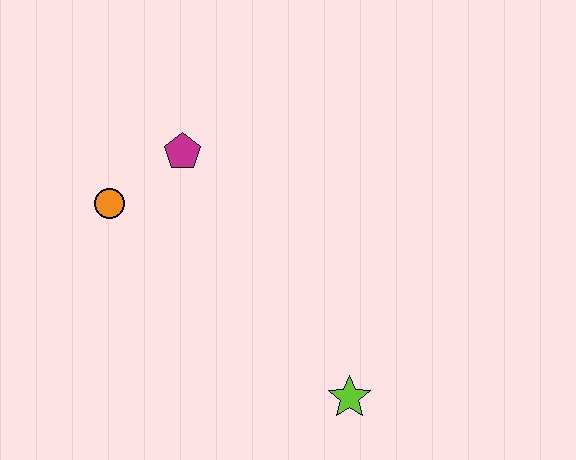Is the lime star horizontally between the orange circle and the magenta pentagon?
No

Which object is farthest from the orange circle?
The lime star is farthest from the orange circle.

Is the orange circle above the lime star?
Yes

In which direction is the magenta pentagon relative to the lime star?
The magenta pentagon is above the lime star.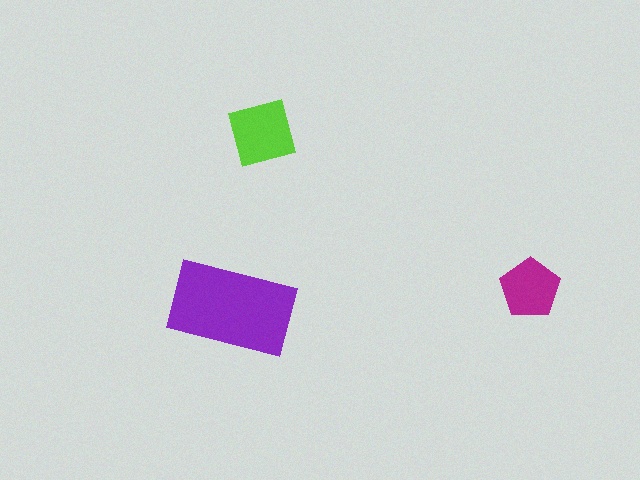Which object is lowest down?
The purple rectangle is bottommost.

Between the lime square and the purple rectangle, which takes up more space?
The purple rectangle.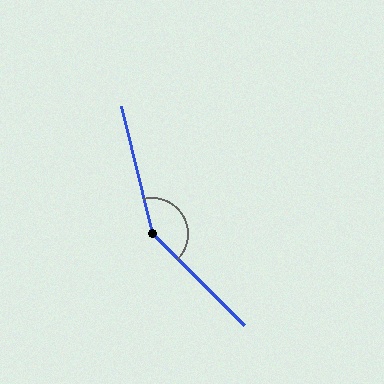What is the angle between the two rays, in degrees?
Approximately 148 degrees.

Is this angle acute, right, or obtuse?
It is obtuse.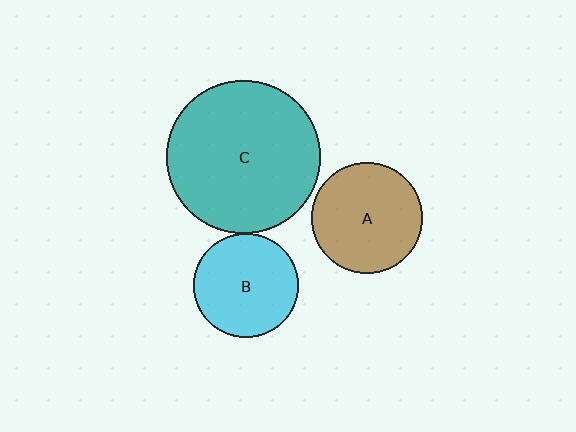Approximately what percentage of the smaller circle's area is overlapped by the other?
Approximately 5%.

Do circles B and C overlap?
Yes.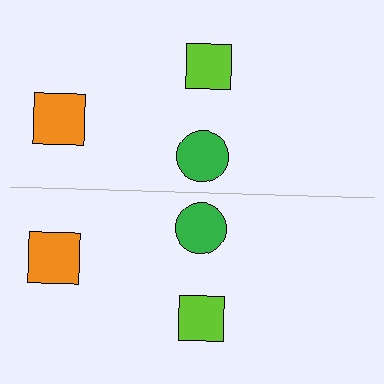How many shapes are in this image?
There are 6 shapes in this image.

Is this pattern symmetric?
Yes, this pattern has bilateral (reflection) symmetry.